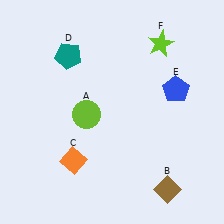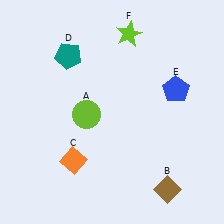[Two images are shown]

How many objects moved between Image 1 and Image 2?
1 object moved between the two images.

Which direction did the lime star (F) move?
The lime star (F) moved left.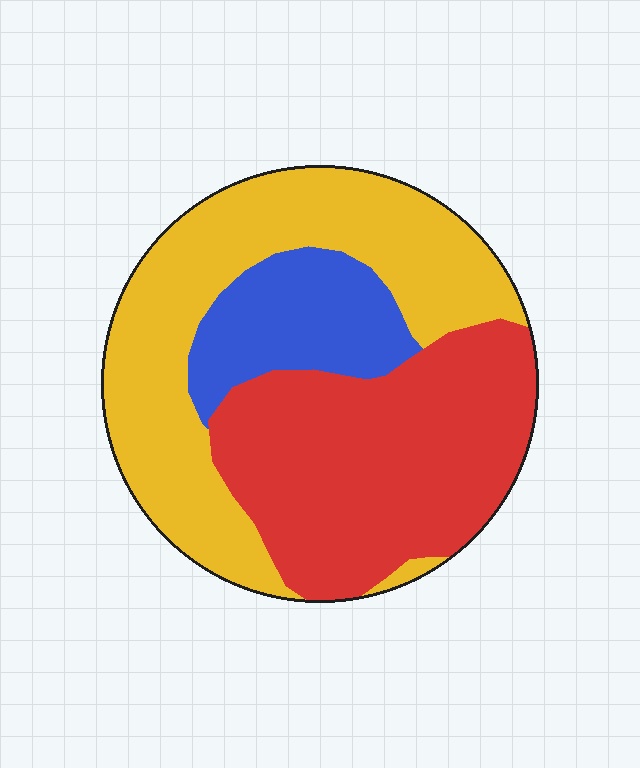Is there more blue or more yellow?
Yellow.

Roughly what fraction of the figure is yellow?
Yellow covers 43% of the figure.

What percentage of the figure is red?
Red takes up about two fifths (2/5) of the figure.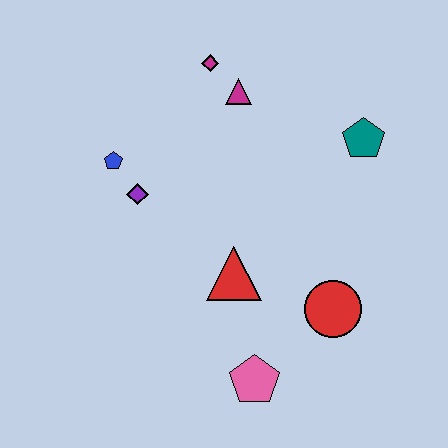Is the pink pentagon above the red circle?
No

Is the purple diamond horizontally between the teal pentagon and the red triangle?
No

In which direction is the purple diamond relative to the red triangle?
The purple diamond is to the left of the red triangle.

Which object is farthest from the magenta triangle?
The pink pentagon is farthest from the magenta triangle.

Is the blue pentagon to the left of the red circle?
Yes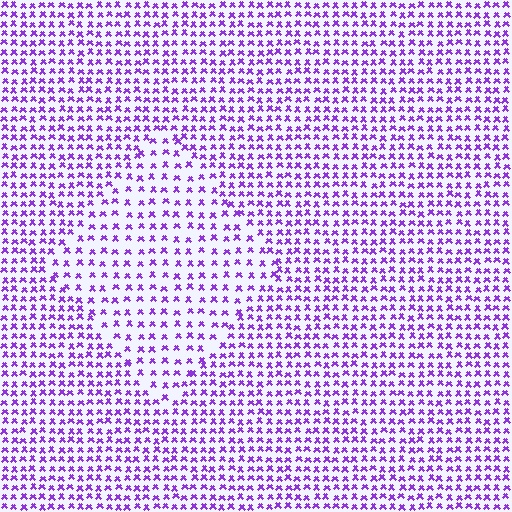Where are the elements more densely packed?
The elements are more densely packed outside the diamond boundary.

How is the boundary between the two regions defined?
The boundary is defined by a change in element density (approximately 1.7x ratio). All elements are the same color, size, and shape.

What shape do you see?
I see a diamond.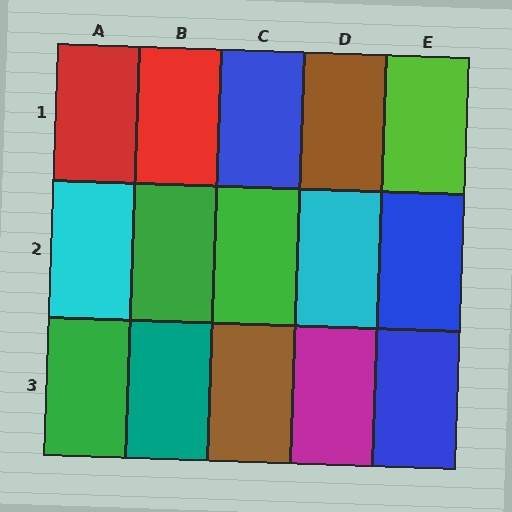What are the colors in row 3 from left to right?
Green, teal, brown, magenta, blue.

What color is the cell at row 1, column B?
Red.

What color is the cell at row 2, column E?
Blue.